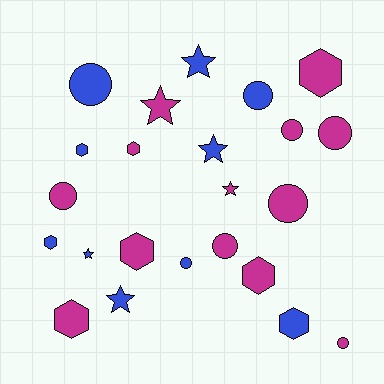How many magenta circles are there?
There are 6 magenta circles.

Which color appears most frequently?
Magenta, with 13 objects.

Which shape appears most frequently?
Circle, with 9 objects.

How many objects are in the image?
There are 23 objects.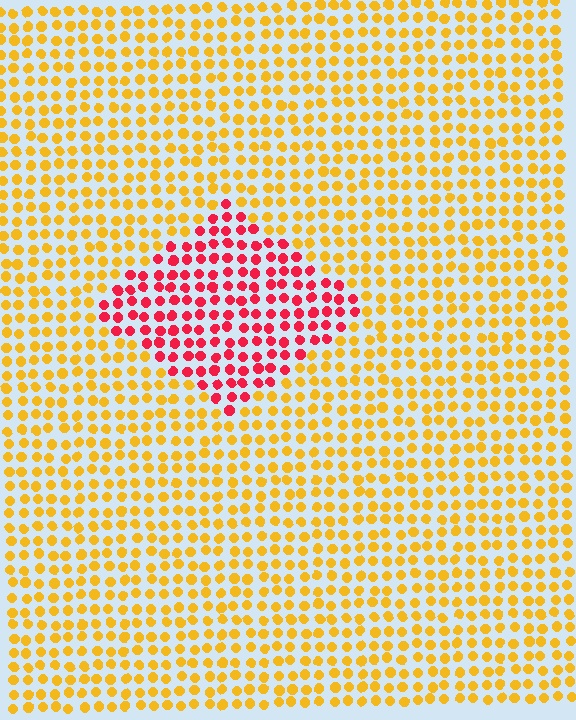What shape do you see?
I see a diamond.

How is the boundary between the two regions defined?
The boundary is defined purely by a slight shift in hue (about 56 degrees). Spacing, size, and orientation are identical on both sides.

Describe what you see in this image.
The image is filled with small yellow elements in a uniform arrangement. A diamond-shaped region is visible where the elements are tinted to a slightly different hue, forming a subtle color boundary.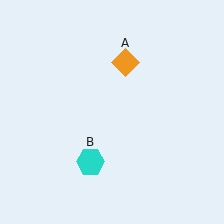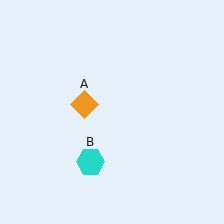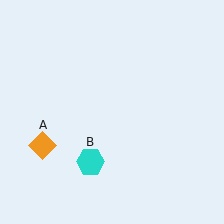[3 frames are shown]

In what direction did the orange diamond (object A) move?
The orange diamond (object A) moved down and to the left.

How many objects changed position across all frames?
1 object changed position: orange diamond (object A).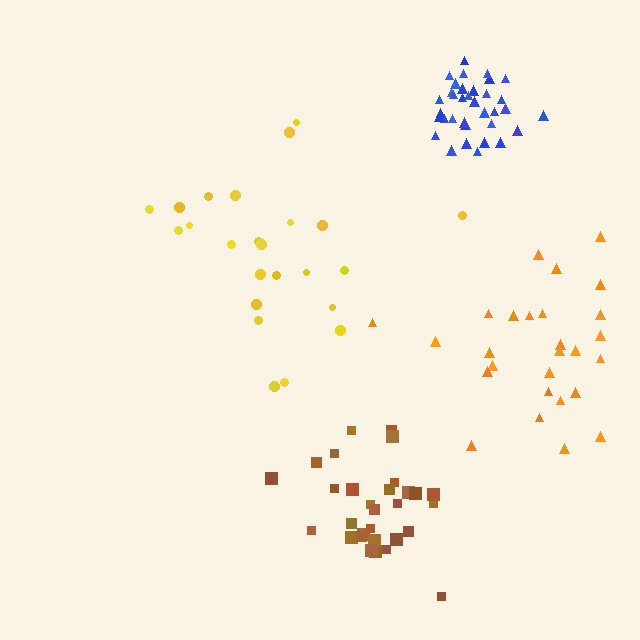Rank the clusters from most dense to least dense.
blue, brown, orange, yellow.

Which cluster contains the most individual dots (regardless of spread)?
Blue (35).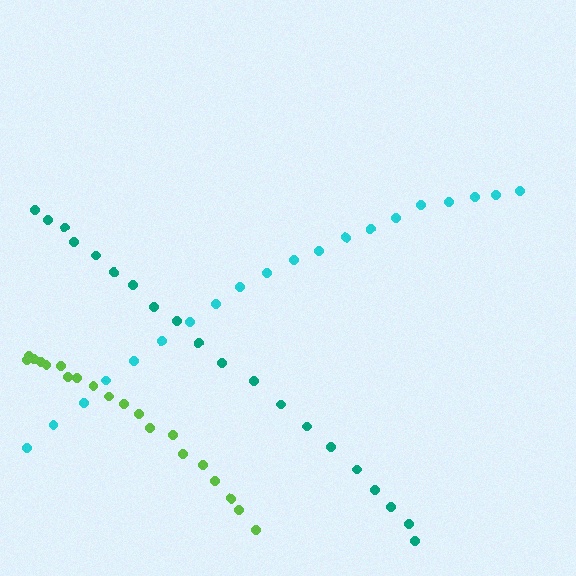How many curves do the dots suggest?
There are 3 distinct paths.